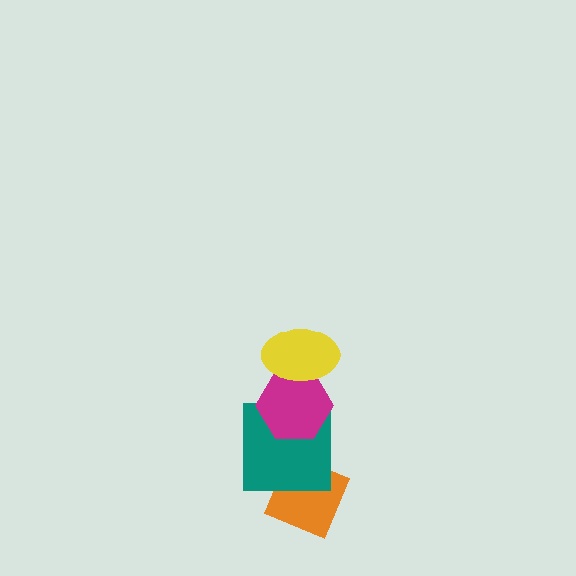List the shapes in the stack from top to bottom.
From top to bottom: the yellow ellipse, the magenta hexagon, the teal square, the orange diamond.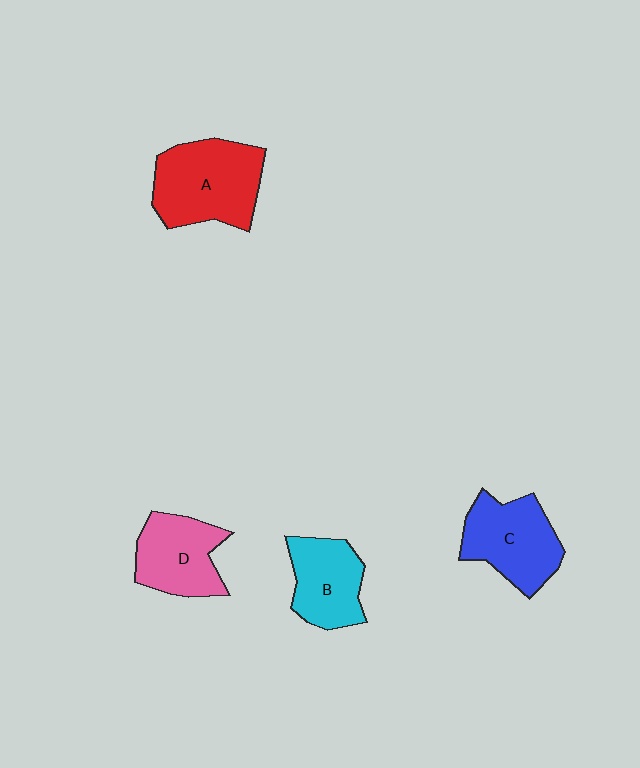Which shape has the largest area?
Shape A (red).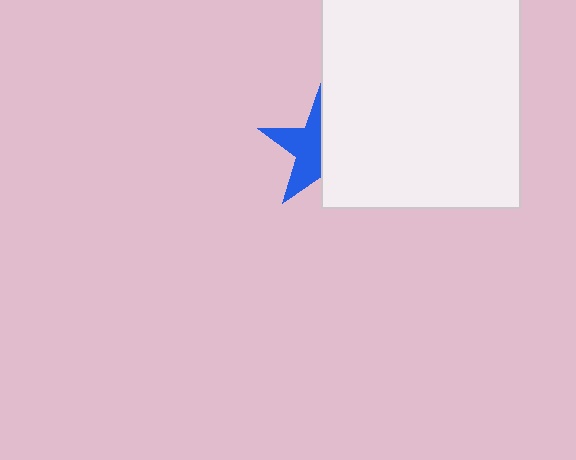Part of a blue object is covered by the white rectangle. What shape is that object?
It is a star.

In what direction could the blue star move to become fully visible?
The blue star could move left. That would shift it out from behind the white rectangle entirely.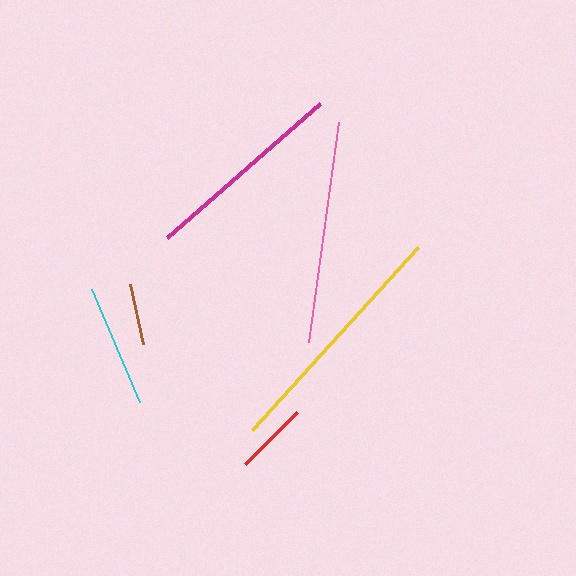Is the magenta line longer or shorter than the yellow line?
The yellow line is longer than the magenta line.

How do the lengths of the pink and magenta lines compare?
The pink and magenta lines are approximately the same length.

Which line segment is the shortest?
The brown line is the shortest at approximately 62 pixels.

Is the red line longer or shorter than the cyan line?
The cyan line is longer than the red line.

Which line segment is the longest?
The yellow line is the longest at approximately 247 pixels.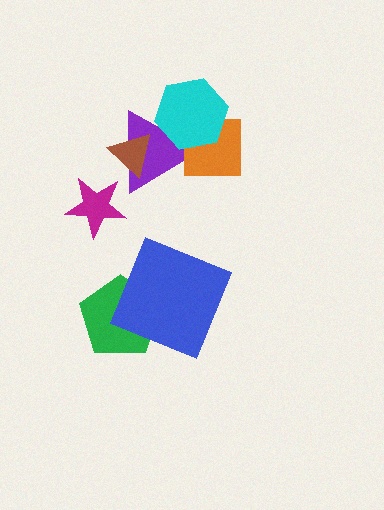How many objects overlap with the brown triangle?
1 object overlaps with the brown triangle.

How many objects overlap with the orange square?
2 objects overlap with the orange square.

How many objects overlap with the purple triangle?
3 objects overlap with the purple triangle.